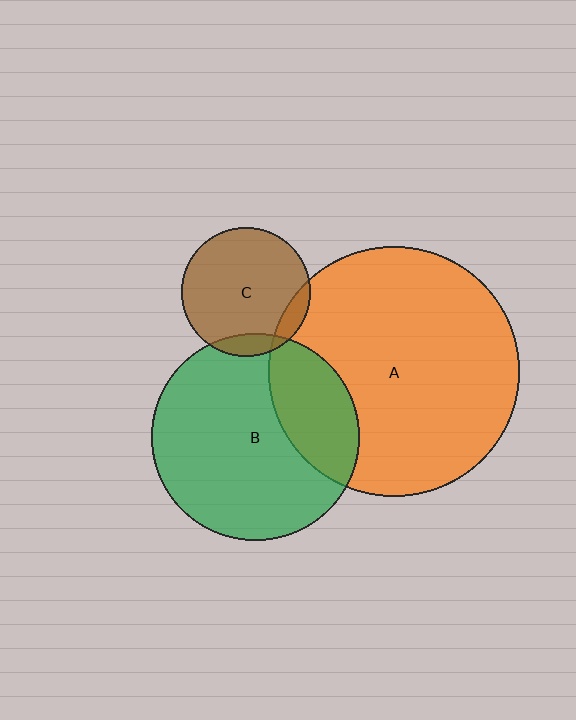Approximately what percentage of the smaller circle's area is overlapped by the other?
Approximately 10%.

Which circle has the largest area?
Circle A (orange).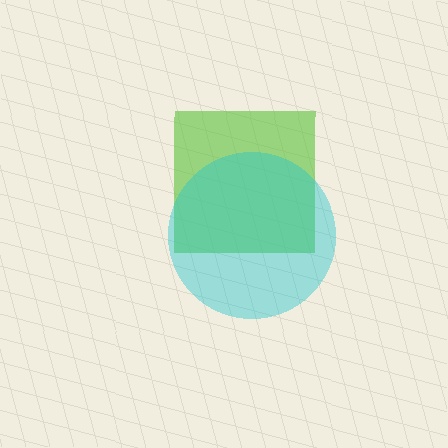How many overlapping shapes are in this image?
There are 2 overlapping shapes in the image.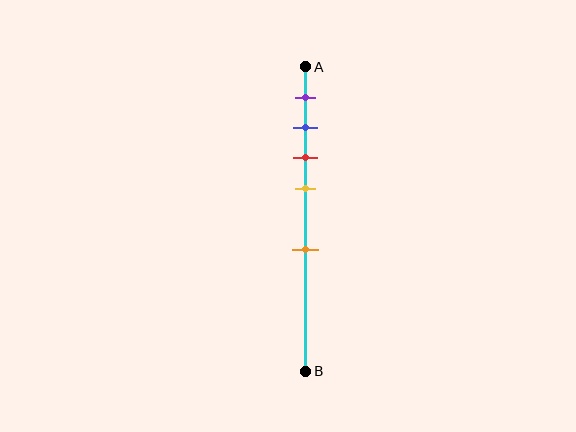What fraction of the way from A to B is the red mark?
The red mark is approximately 30% (0.3) of the way from A to B.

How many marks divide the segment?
There are 5 marks dividing the segment.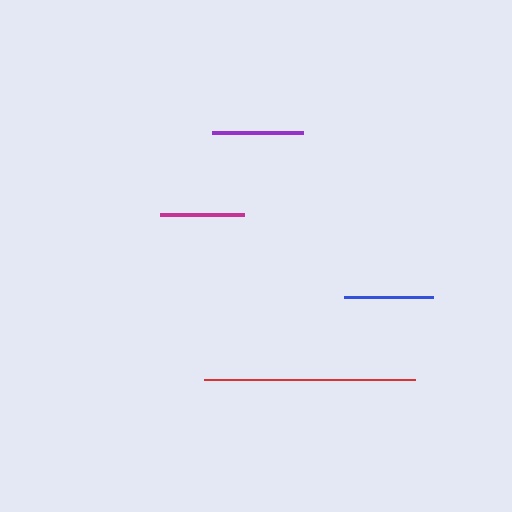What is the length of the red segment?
The red segment is approximately 211 pixels long.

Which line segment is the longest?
The red line is the longest at approximately 211 pixels.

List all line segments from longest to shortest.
From longest to shortest: red, purple, blue, magenta.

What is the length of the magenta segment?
The magenta segment is approximately 84 pixels long.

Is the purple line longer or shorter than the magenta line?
The purple line is longer than the magenta line.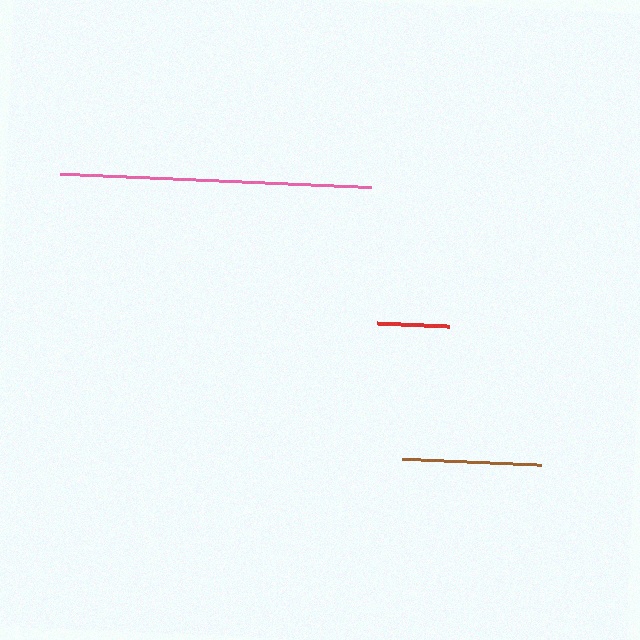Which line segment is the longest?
The pink line is the longest at approximately 311 pixels.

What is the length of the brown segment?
The brown segment is approximately 140 pixels long.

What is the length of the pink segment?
The pink segment is approximately 311 pixels long.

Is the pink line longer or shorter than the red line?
The pink line is longer than the red line.